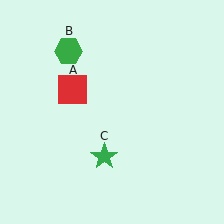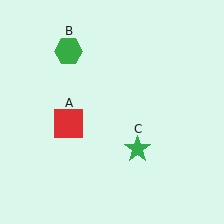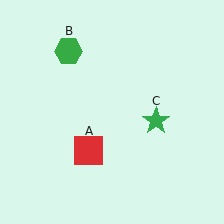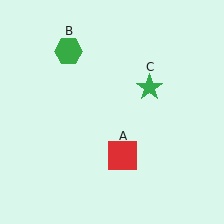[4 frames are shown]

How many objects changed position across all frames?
2 objects changed position: red square (object A), green star (object C).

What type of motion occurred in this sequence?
The red square (object A), green star (object C) rotated counterclockwise around the center of the scene.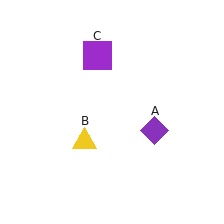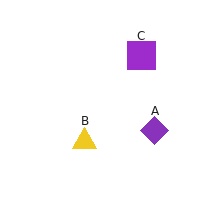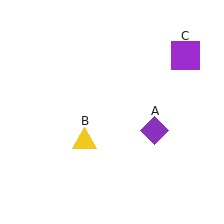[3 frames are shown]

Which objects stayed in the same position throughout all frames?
Purple diamond (object A) and yellow triangle (object B) remained stationary.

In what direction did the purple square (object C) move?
The purple square (object C) moved right.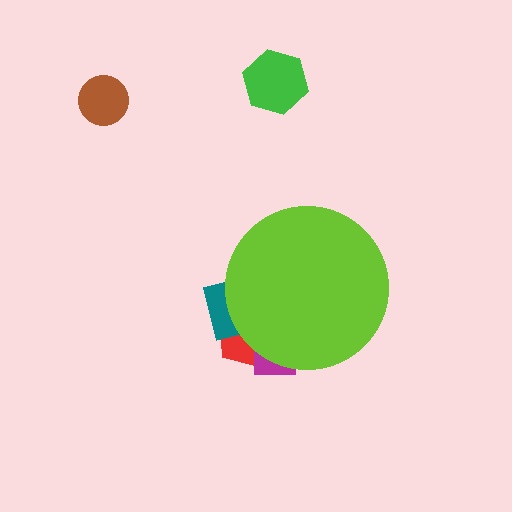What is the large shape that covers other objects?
A lime circle.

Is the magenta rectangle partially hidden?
Yes, the magenta rectangle is partially hidden behind the lime circle.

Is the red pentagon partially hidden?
Yes, the red pentagon is partially hidden behind the lime circle.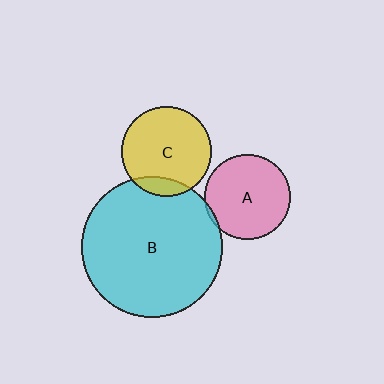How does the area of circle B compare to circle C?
Approximately 2.5 times.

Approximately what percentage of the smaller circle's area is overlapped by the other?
Approximately 5%.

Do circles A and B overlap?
Yes.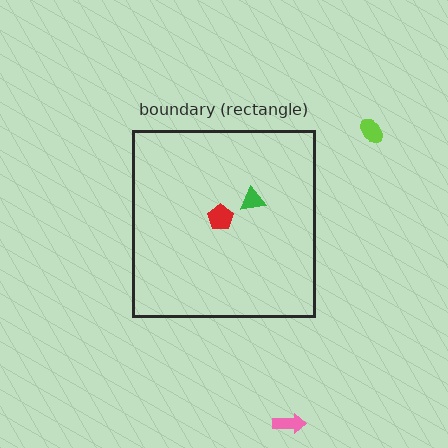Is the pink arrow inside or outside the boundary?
Outside.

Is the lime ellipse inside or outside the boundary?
Outside.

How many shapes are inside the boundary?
2 inside, 2 outside.